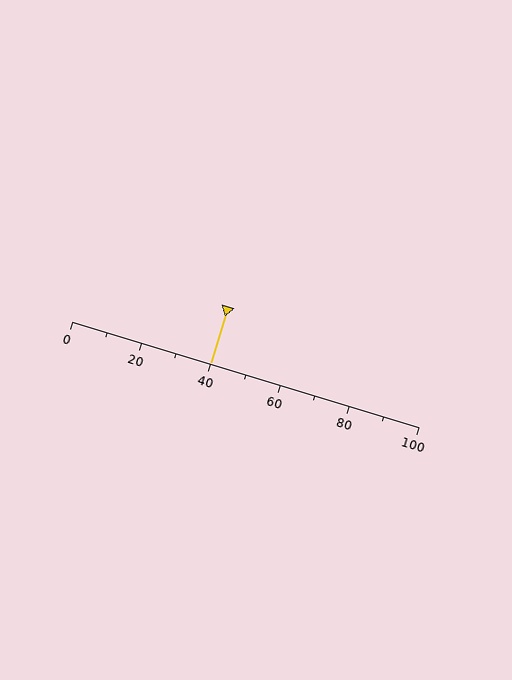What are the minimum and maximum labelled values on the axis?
The axis runs from 0 to 100.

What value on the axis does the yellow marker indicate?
The marker indicates approximately 40.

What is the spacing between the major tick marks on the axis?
The major ticks are spaced 20 apart.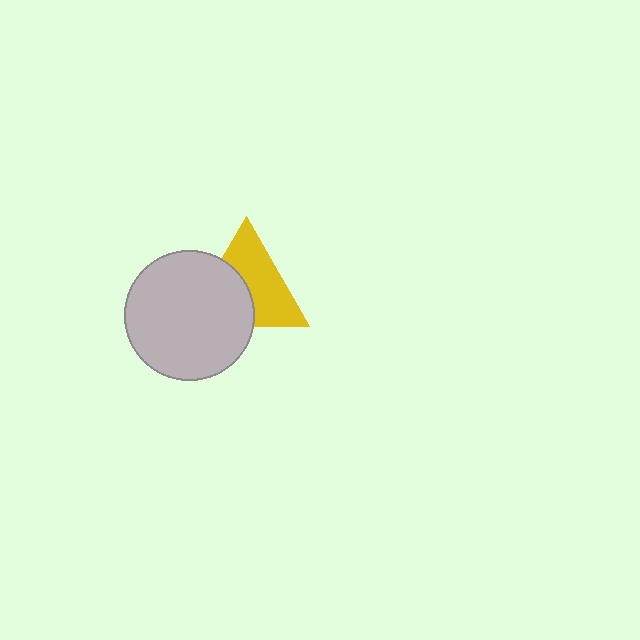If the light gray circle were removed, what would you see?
You would see the complete yellow triangle.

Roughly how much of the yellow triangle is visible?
About half of it is visible (roughly 56%).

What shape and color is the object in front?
The object in front is a light gray circle.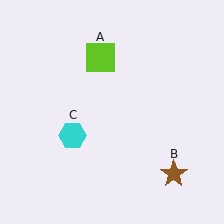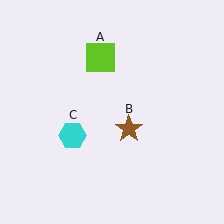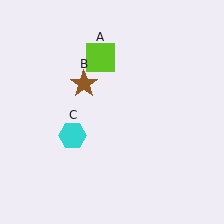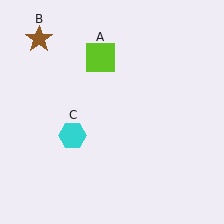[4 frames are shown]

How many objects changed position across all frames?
1 object changed position: brown star (object B).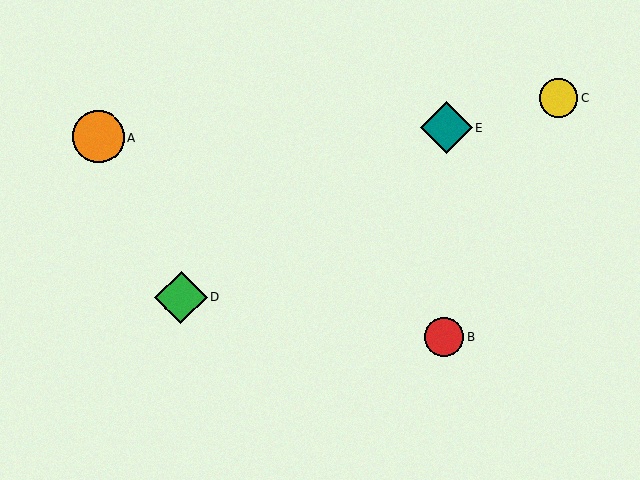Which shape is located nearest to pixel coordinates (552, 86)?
The yellow circle (labeled C) at (559, 98) is nearest to that location.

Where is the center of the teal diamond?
The center of the teal diamond is at (446, 128).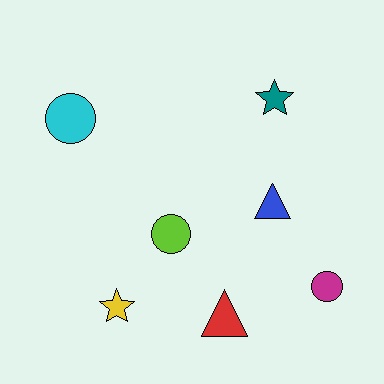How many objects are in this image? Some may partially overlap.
There are 7 objects.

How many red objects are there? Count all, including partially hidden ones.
There is 1 red object.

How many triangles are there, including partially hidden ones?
There are 2 triangles.